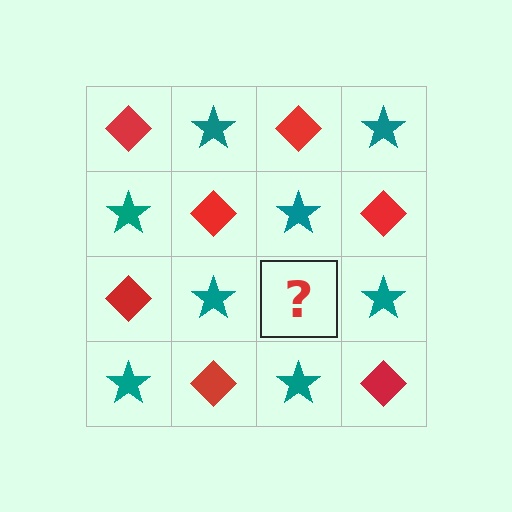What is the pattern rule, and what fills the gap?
The rule is that it alternates red diamond and teal star in a checkerboard pattern. The gap should be filled with a red diamond.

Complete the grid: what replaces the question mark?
The question mark should be replaced with a red diamond.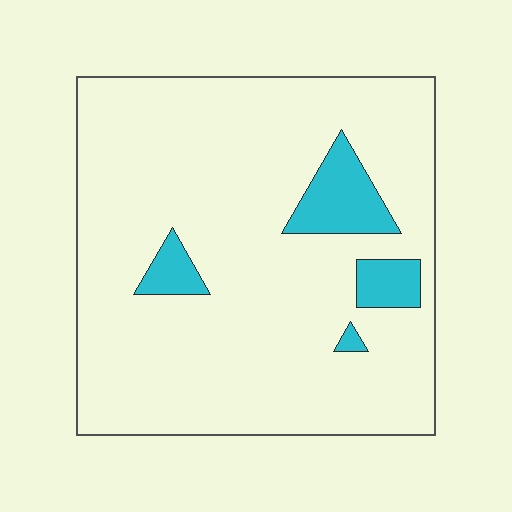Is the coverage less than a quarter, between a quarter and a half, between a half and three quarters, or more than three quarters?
Less than a quarter.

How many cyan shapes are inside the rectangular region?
4.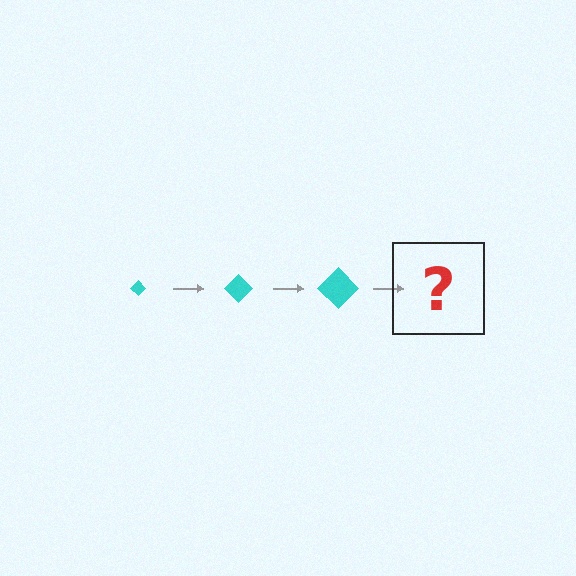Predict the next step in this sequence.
The next step is a cyan diamond, larger than the previous one.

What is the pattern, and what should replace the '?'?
The pattern is that the diamond gets progressively larger each step. The '?' should be a cyan diamond, larger than the previous one.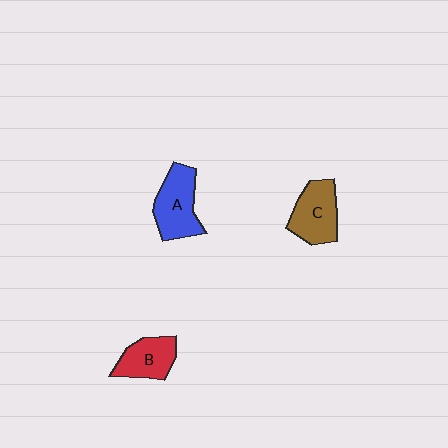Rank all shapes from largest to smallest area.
From largest to smallest: A (blue), C (brown), B (red).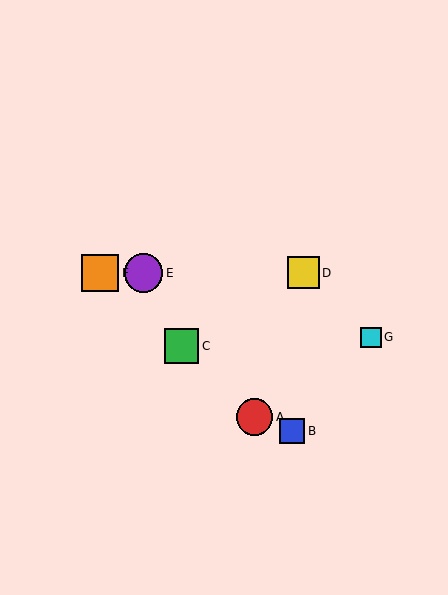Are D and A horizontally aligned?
No, D is at y≈273 and A is at y≈417.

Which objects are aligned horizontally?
Objects D, E, F are aligned horizontally.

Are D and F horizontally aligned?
Yes, both are at y≈273.